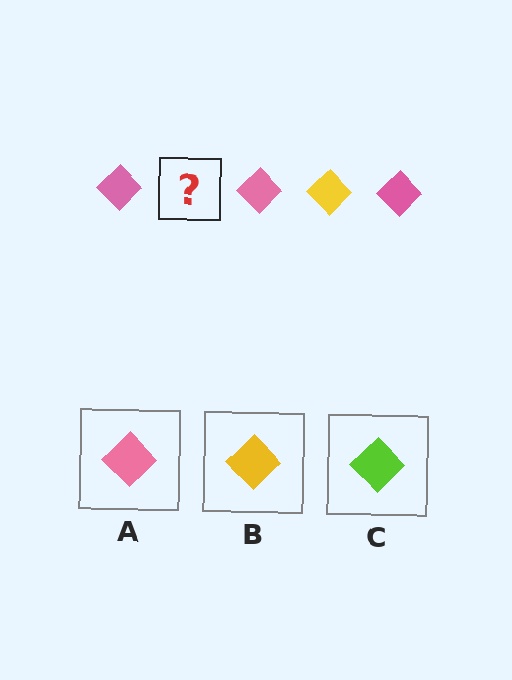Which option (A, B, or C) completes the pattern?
B.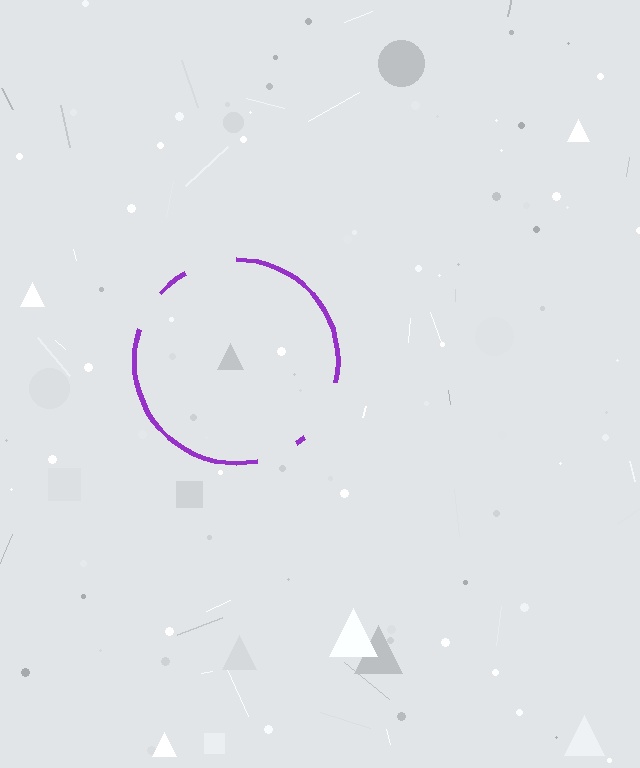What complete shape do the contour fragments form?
The contour fragments form a circle.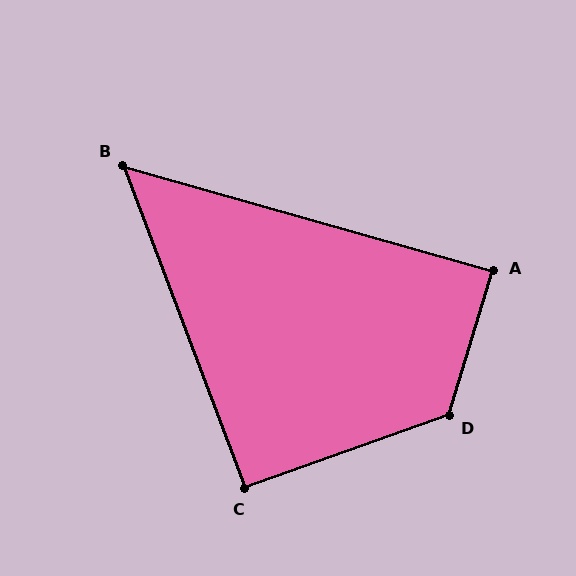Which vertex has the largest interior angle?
D, at approximately 126 degrees.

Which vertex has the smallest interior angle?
B, at approximately 54 degrees.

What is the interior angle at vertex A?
Approximately 89 degrees (approximately right).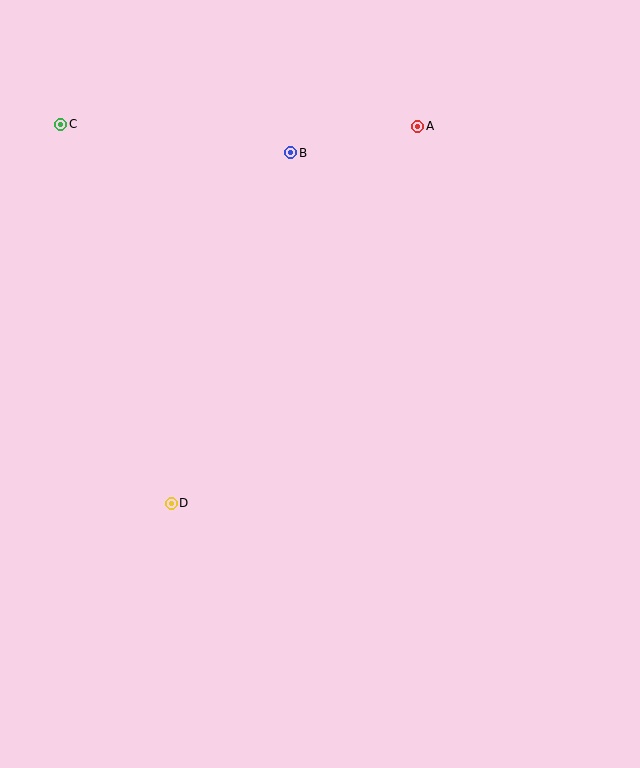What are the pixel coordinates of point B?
Point B is at (291, 153).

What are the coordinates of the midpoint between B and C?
The midpoint between B and C is at (176, 138).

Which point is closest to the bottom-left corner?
Point D is closest to the bottom-left corner.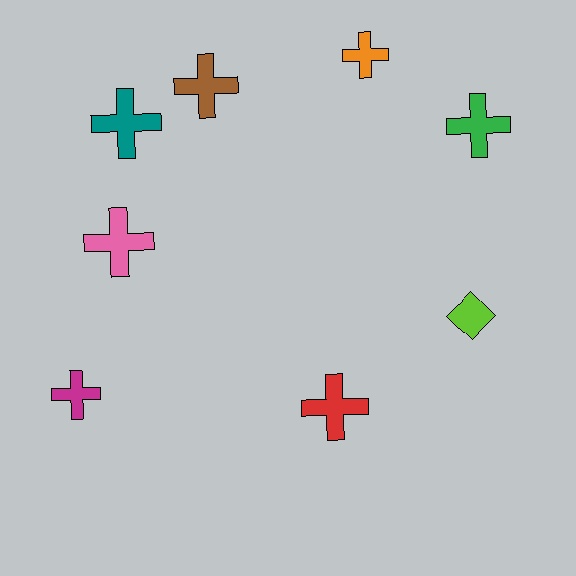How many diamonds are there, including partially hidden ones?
There is 1 diamond.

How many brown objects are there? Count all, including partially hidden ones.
There is 1 brown object.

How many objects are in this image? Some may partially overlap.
There are 8 objects.